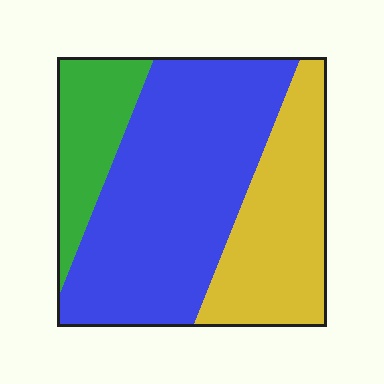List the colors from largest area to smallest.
From largest to smallest: blue, yellow, green.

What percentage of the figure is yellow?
Yellow covers 30% of the figure.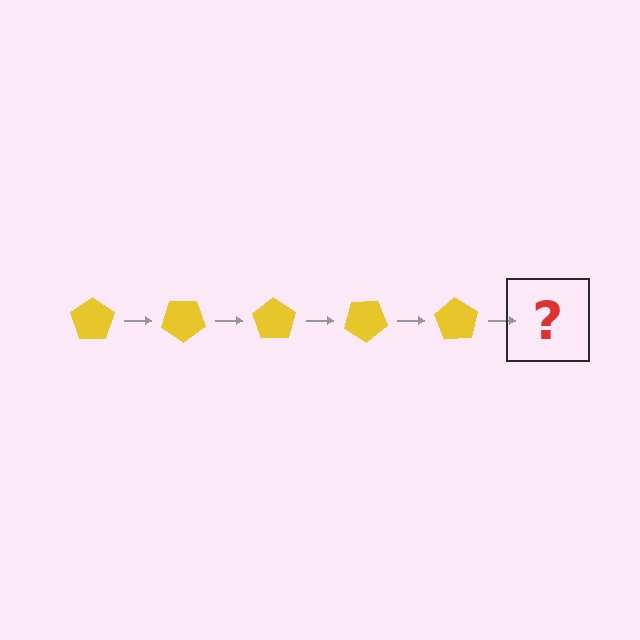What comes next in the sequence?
The next element should be a yellow pentagon rotated 175 degrees.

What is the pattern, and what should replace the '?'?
The pattern is that the pentagon rotates 35 degrees each step. The '?' should be a yellow pentagon rotated 175 degrees.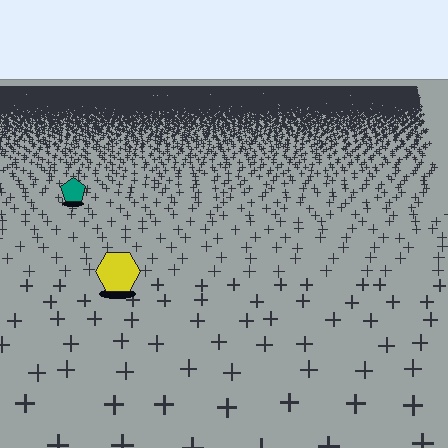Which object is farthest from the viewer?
The teal pentagon is farthest from the viewer. It appears smaller and the ground texture around it is denser.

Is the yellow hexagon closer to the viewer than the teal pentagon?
Yes. The yellow hexagon is closer — you can tell from the texture gradient: the ground texture is coarser near it.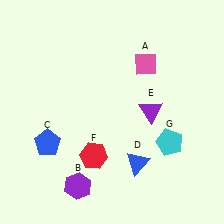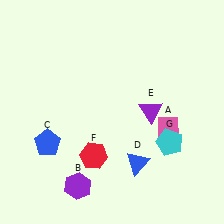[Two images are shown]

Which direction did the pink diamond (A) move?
The pink diamond (A) moved down.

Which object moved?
The pink diamond (A) moved down.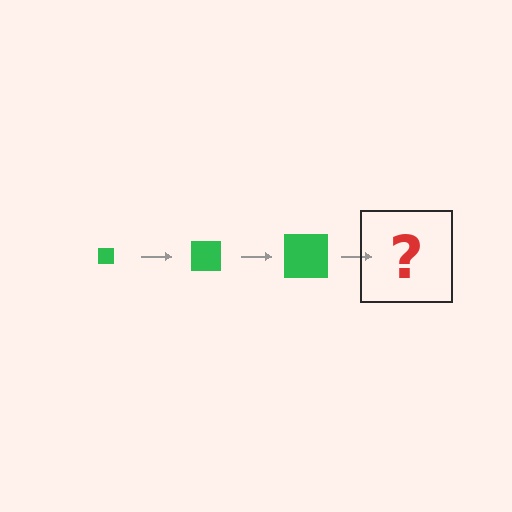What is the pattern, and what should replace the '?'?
The pattern is that the square gets progressively larger each step. The '?' should be a green square, larger than the previous one.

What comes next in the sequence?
The next element should be a green square, larger than the previous one.